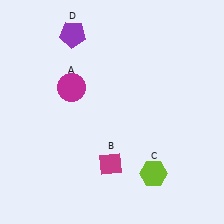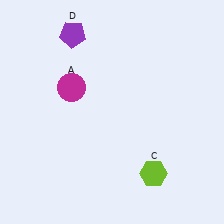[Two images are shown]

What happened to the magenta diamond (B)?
The magenta diamond (B) was removed in Image 2. It was in the bottom-left area of Image 1.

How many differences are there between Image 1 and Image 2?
There is 1 difference between the two images.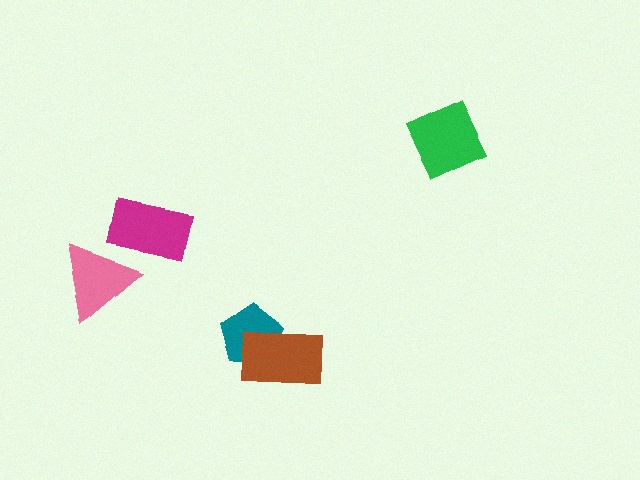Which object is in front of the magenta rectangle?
The pink triangle is in front of the magenta rectangle.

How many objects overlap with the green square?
0 objects overlap with the green square.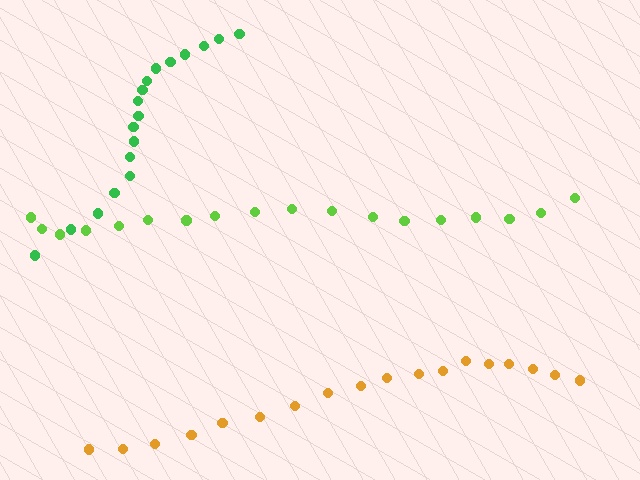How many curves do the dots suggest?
There are 3 distinct paths.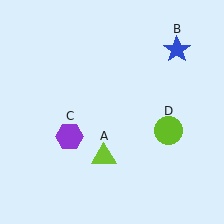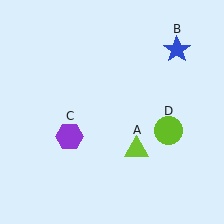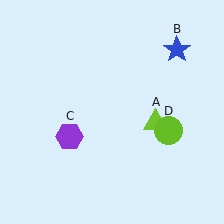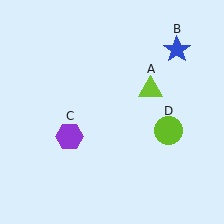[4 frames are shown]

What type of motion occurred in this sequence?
The lime triangle (object A) rotated counterclockwise around the center of the scene.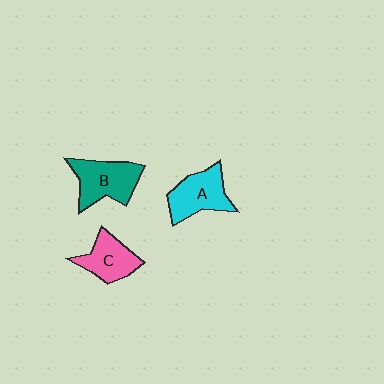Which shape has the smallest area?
Shape C (pink).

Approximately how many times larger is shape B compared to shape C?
Approximately 1.3 times.